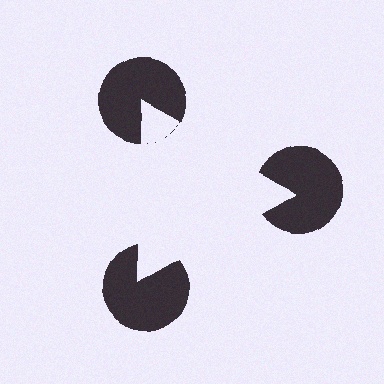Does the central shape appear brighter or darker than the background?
It typically appears slightly brighter than the background, even though no actual brightness change is drawn.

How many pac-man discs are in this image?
There are 3 — one at each vertex of the illusory triangle.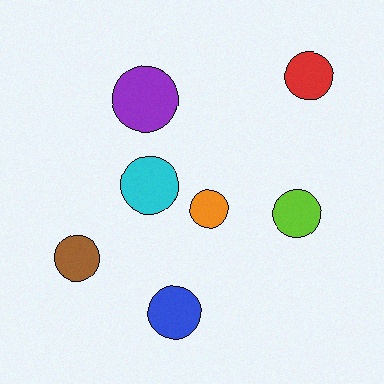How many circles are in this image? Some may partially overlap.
There are 7 circles.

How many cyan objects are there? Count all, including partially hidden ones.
There is 1 cyan object.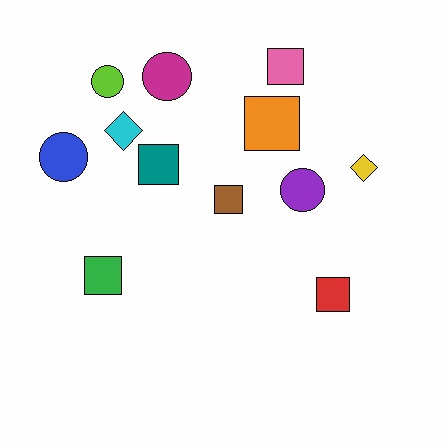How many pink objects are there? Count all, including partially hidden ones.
There is 1 pink object.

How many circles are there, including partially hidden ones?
There are 4 circles.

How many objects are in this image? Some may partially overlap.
There are 12 objects.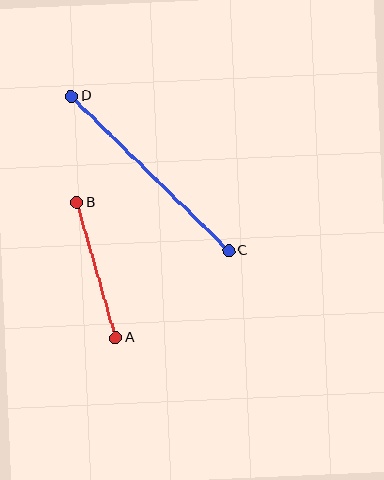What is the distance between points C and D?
The distance is approximately 220 pixels.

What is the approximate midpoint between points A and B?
The midpoint is at approximately (96, 270) pixels.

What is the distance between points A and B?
The distance is approximately 140 pixels.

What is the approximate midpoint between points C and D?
The midpoint is at approximately (150, 174) pixels.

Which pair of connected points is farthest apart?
Points C and D are farthest apart.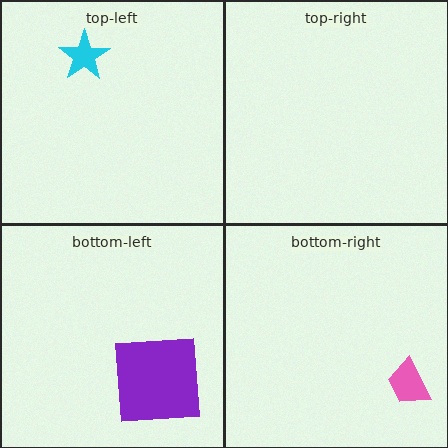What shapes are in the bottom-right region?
The pink trapezoid.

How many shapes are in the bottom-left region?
1.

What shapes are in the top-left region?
The cyan star.